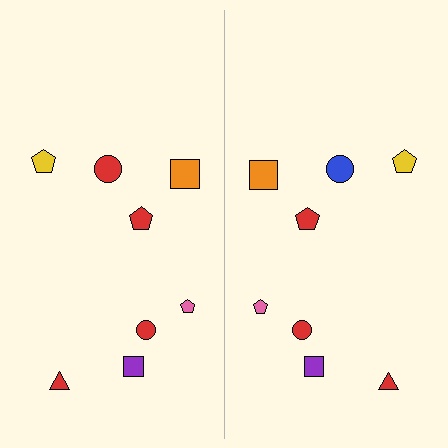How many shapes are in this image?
There are 16 shapes in this image.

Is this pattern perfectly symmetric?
No, the pattern is not perfectly symmetric. The blue circle on the right side breaks the symmetry — its mirror counterpart is red.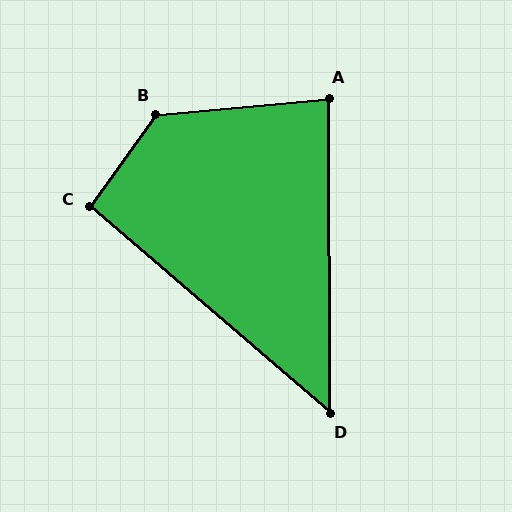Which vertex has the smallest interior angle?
D, at approximately 49 degrees.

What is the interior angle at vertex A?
Approximately 85 degrees (acute).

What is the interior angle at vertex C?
Approximately 95 degrees (obtuse).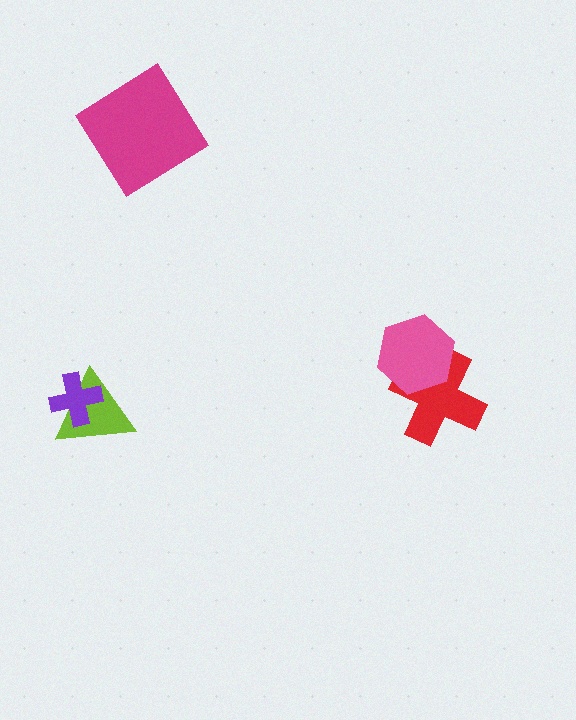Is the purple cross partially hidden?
No, no other shape covers it.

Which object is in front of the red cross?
The pink hexagon is in front of the red cross.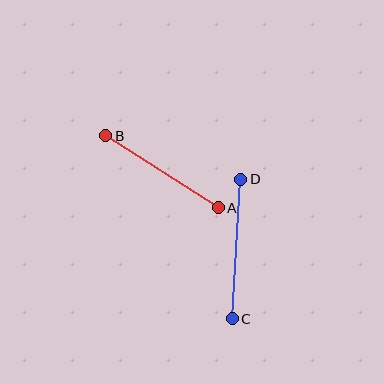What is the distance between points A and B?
The distance is approximately 133 pixels.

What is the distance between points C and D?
The distance is approximately 140 pixels.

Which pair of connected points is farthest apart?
Points C and D are farthest apart.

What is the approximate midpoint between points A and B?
The midpoint is at approximately (162, 172) pixels.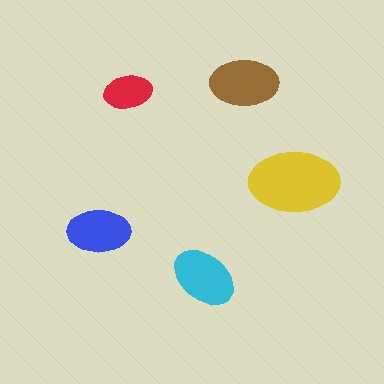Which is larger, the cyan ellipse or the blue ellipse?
The cyan one.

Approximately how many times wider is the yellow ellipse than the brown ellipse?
About 1.5 times wider.